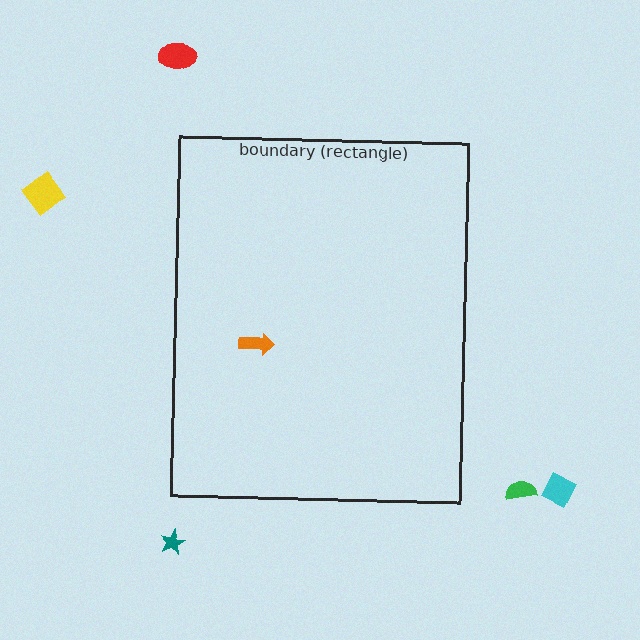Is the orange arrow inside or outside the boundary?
Inside.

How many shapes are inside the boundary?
1 inside, 5 outside.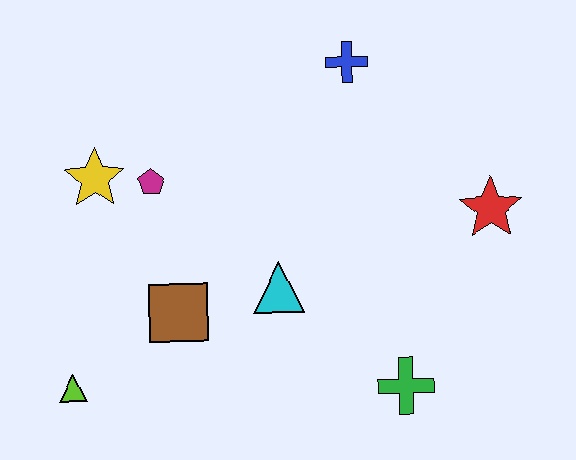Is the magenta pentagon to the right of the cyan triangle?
No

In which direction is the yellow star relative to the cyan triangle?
The yellow star is to the left of the cyan triangle.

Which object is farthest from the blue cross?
The lime triangle is farthest from the blue cross.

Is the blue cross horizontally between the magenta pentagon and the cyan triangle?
No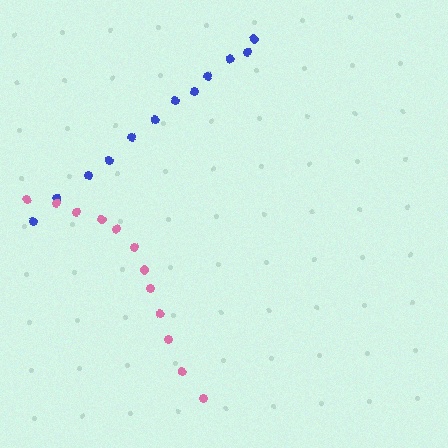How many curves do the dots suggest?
There are 2 distinct paths.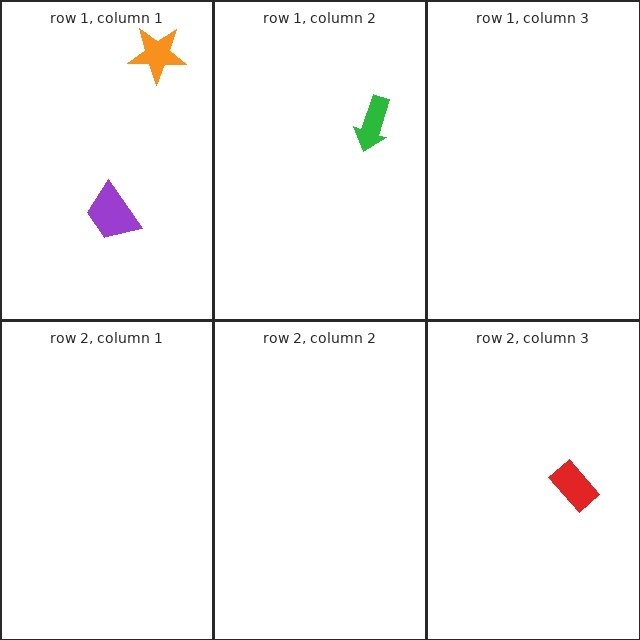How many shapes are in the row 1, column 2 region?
1.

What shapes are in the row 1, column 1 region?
The orange star, the purple trapezoid.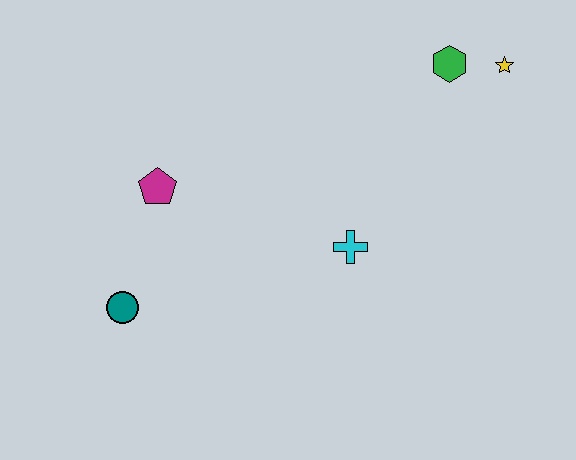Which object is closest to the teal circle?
The magenta pentagon is closest to the teal circle.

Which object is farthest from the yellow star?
The teal circle is farthest from the yellow star.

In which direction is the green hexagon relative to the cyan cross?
The green hexagon is above the cyan cross.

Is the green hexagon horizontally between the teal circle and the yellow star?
Yes